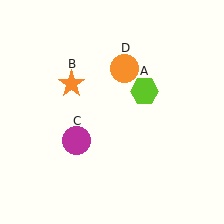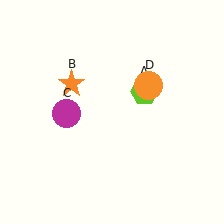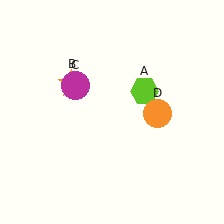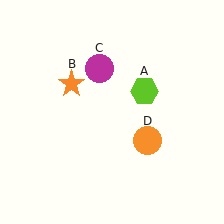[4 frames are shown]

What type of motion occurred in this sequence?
The magenta circle (object C), orange circle (object D) rotated clockwise around the center of the scene.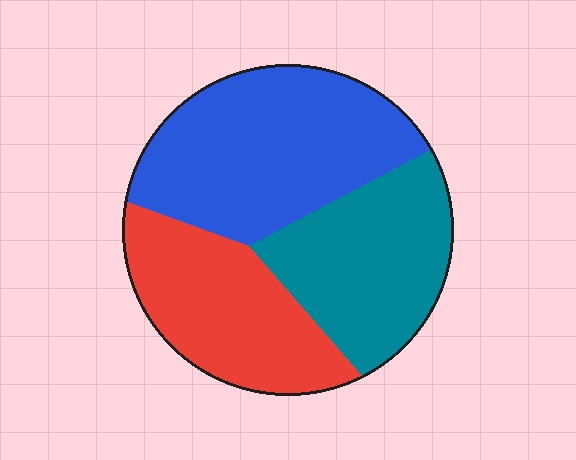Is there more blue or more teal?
Blue.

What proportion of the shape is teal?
Teal covers 30% of the shape.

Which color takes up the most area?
Blue, at roughly 40%.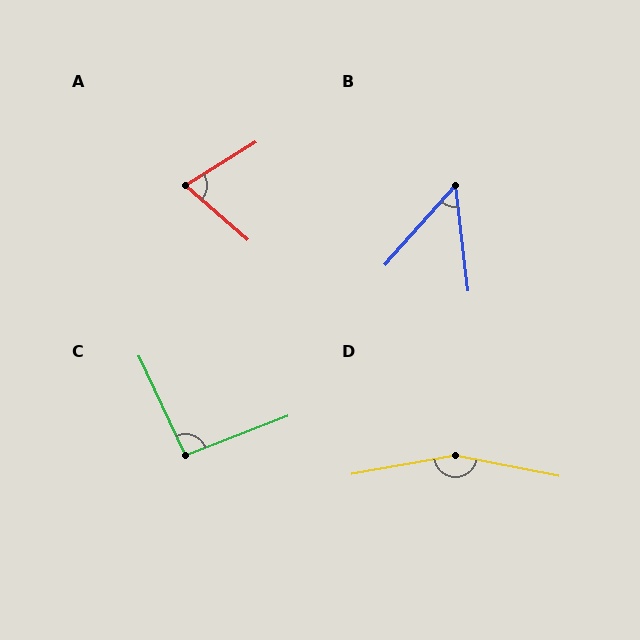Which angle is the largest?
D, at approximately 158 degrees.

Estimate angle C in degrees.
Approximately 94 degrees.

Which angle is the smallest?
B, at approximately 48 degrees.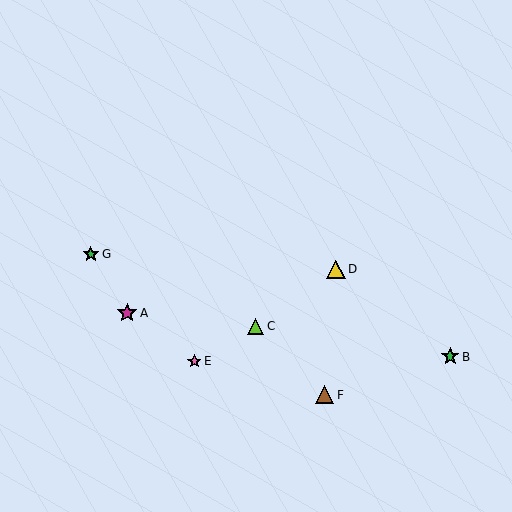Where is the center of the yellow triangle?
The center of the yellow triangle is at (336, 269).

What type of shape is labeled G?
Shape G is a green star.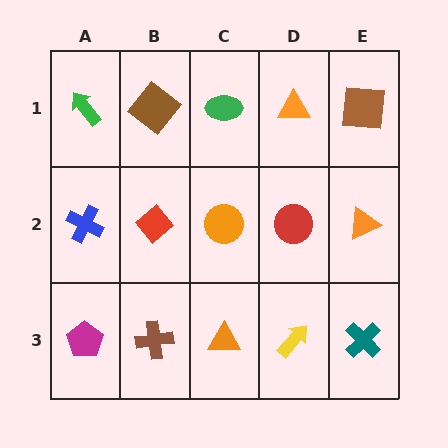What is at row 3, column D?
A yellow arrow.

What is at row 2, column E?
An orange triangle.